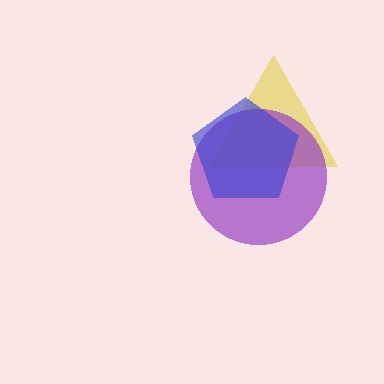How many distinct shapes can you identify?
There are 3 distinct shapes: a yellow triangle, a purple circle, a blue pentagon.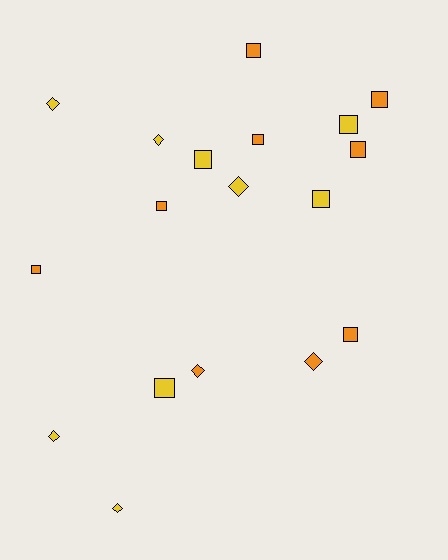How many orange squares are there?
There are 7 orange squares.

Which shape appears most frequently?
Square, with 11 objects.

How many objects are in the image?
There are 18 objects.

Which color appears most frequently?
Orange, with 9 objects.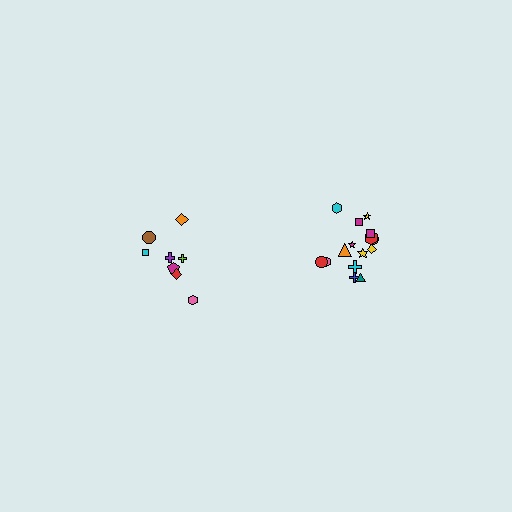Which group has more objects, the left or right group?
The right group.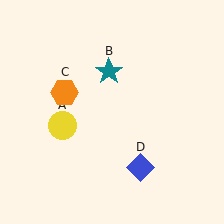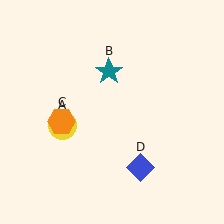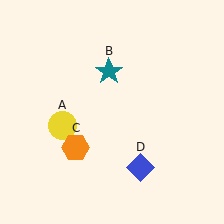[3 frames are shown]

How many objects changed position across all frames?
1 object changed position: orange hexagon (object C).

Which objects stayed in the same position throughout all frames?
Yellow circle (object A) and teal star (object B) and blue diamond (object D) remained stationary.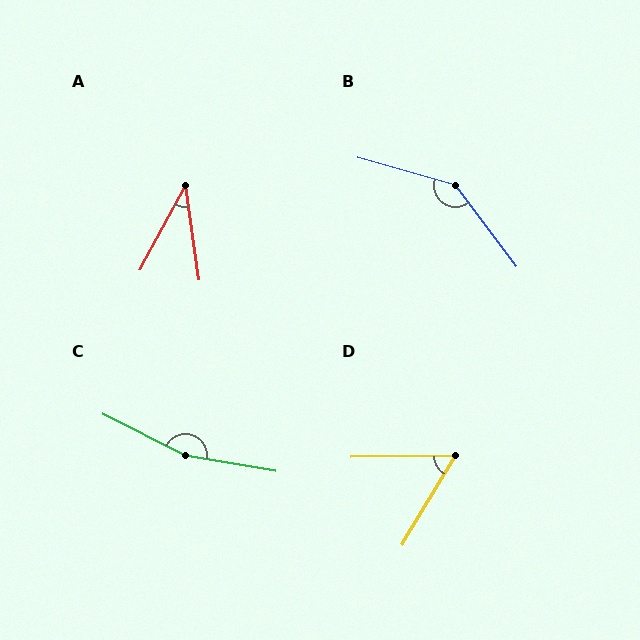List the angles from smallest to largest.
A (36°), D (58°), B (143°), C (163°).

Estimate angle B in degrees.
Approximately 143 degrees.